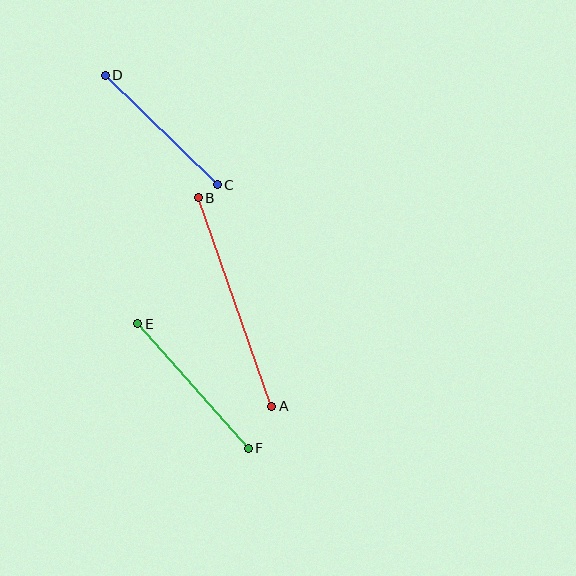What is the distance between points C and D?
The distance is approximately 156 pixels.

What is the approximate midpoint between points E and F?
The midpoint is at approximately (193, 386) pixels.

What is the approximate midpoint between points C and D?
The midpoint is at approximately (161, 130) pixels.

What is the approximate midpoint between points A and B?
The midpoint is at approximately (235, 302) pixels.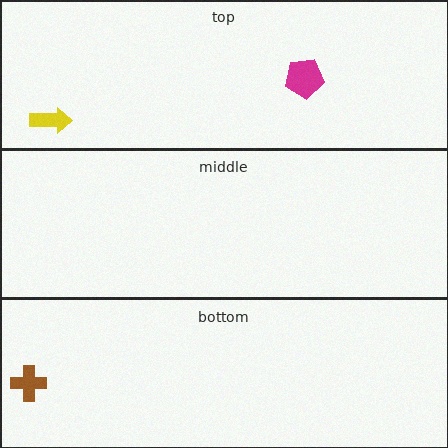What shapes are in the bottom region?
The brown cross.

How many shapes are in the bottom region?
1.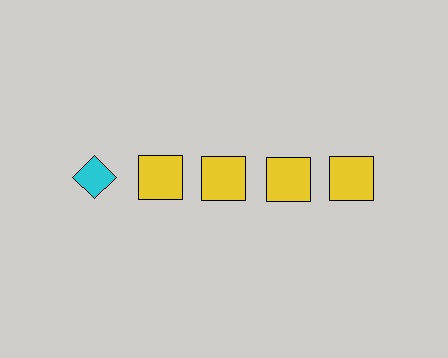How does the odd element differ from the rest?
It differs in both color (cyan instead of yellow) and shape (diamond instead of square).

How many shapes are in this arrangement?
There are 5 shapes arranged in a grid pattern.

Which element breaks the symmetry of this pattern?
The cyan diamond in the top row, leftmost column breaks the symmetry. All other shapes are yellow squares.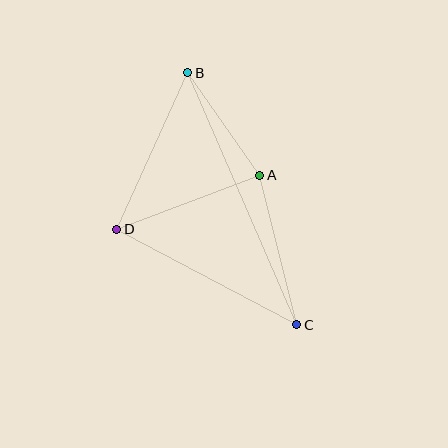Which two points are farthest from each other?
Points B and C are farthest from each other.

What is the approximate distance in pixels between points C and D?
The distance between C and D is approximately 203 pixels.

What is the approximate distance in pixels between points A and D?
The distance between A and D is approximately 153 pixels.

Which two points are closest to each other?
Points A and B are closest to each other.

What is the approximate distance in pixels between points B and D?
The distance between B and D is approximately 172 pixels.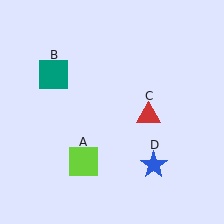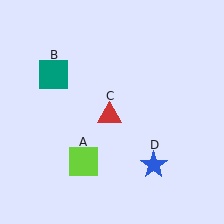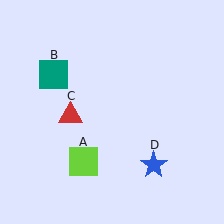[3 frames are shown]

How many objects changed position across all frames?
1 object changed position: red triangle (object C).